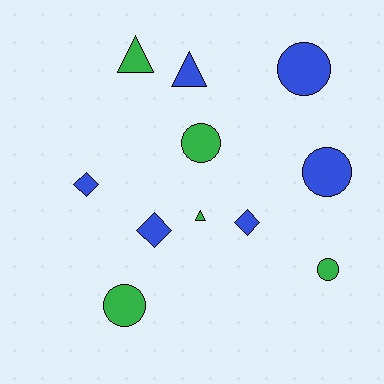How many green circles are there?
There are 3 green circles.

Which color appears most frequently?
Blue, with 6 objects.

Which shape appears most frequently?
Circle, with 5 objects.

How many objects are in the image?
There are 11 objects.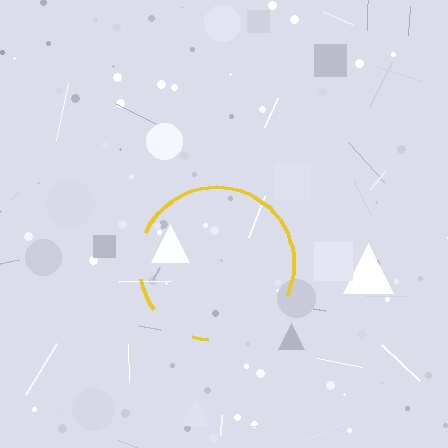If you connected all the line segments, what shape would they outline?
They would outline a circle.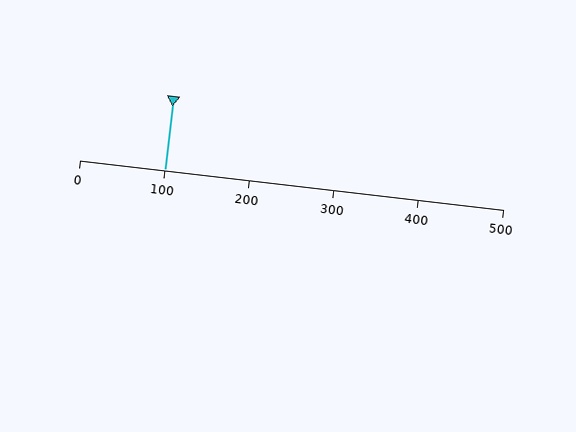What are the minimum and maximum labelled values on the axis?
The axis runs from 0 to 500.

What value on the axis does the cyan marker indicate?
The marker indicates approximately 100.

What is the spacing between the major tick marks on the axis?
The major ticks are spaced 100 apart.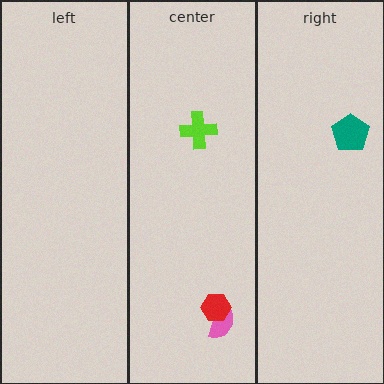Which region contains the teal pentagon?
The right region.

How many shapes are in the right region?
1.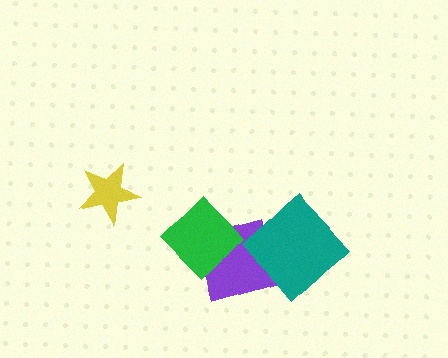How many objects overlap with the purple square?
2 objects overlap with the purple square.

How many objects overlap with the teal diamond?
1 object overlaps with the teal diamond.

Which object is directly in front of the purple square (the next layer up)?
The green diamond is directly in front of the purple square.